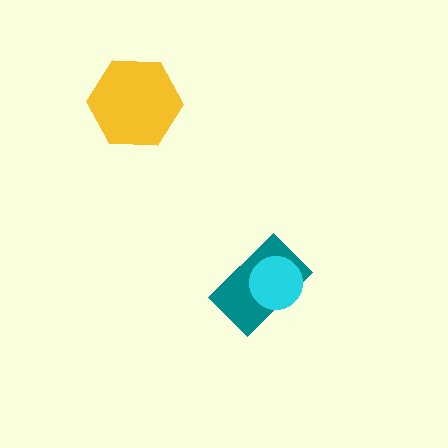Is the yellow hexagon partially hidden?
No, no other shape covers it.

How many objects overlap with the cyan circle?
1 object overlaps with the cyan circle.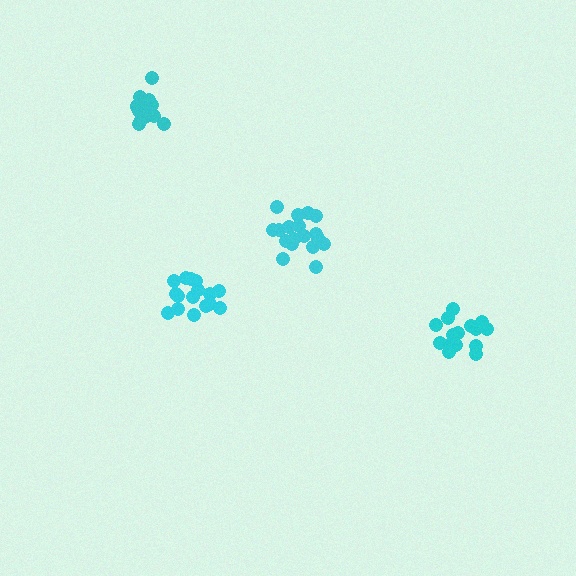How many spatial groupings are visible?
There are 4 spatial groupings.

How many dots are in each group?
Group 1: 14 dots, Group 2: 18 dots, Group 3: 15 dots, Group 4: 16 dots (63 total).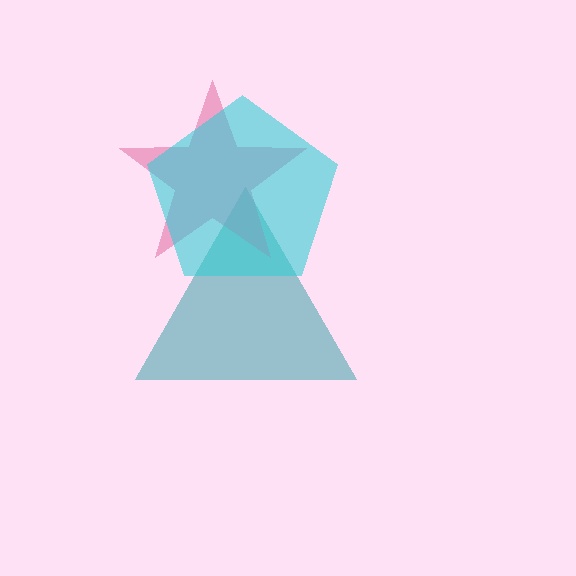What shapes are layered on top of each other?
The layered shapes are: a teal triangle, a pink star, a cyan pentagon.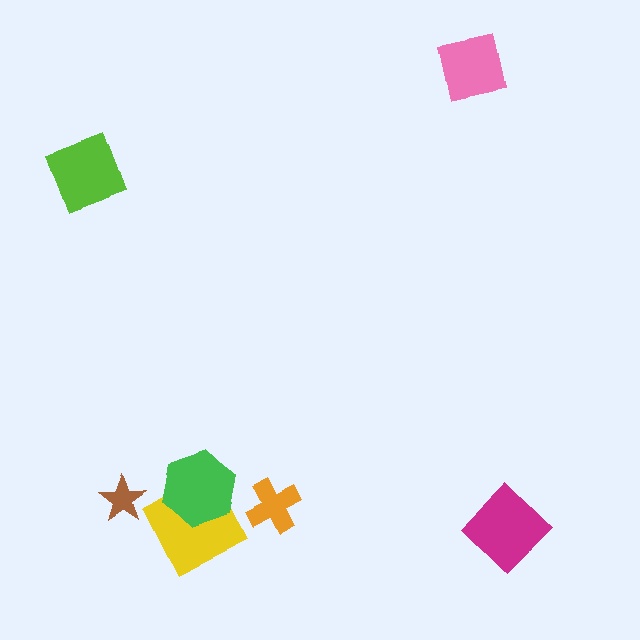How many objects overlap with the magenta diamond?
0 objects overlap with the magenta diamond.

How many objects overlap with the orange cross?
0 objects overlap with the orange cross.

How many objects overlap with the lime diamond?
0 objects overlap with the lime diamond.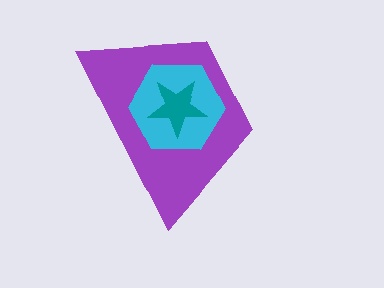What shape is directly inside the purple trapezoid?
The cyan hexagon.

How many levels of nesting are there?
3.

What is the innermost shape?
The teal star.